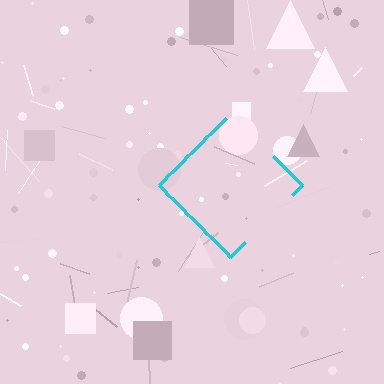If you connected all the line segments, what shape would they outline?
They would outline a diamond.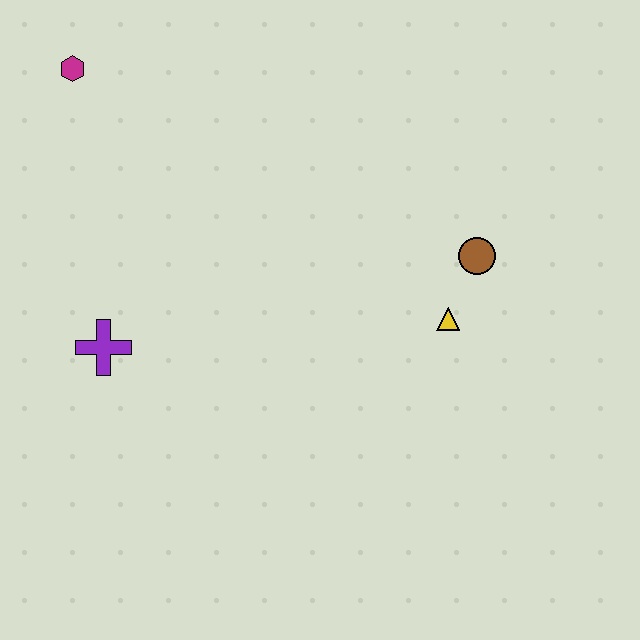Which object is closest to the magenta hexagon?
The purple cross is closest to the magenta hexagon.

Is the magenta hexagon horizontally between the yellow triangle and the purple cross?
No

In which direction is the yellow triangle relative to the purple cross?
The yellow triangle is to the right of the purple cross.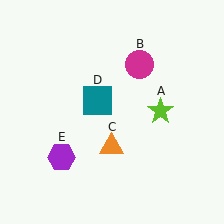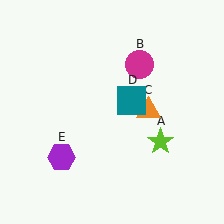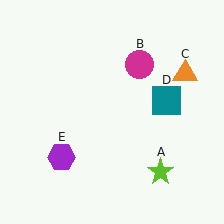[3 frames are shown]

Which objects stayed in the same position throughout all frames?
Magenta circle (object B) and purple hexagon (object E) remained stationary.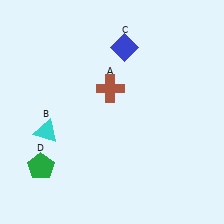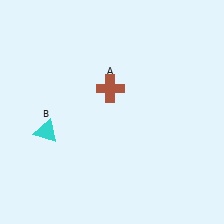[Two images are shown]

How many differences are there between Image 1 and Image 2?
There are 2 differences between the two images.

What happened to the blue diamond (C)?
The blue diamond (C) was removed in Image 2. It was in the top-right area of Image 1.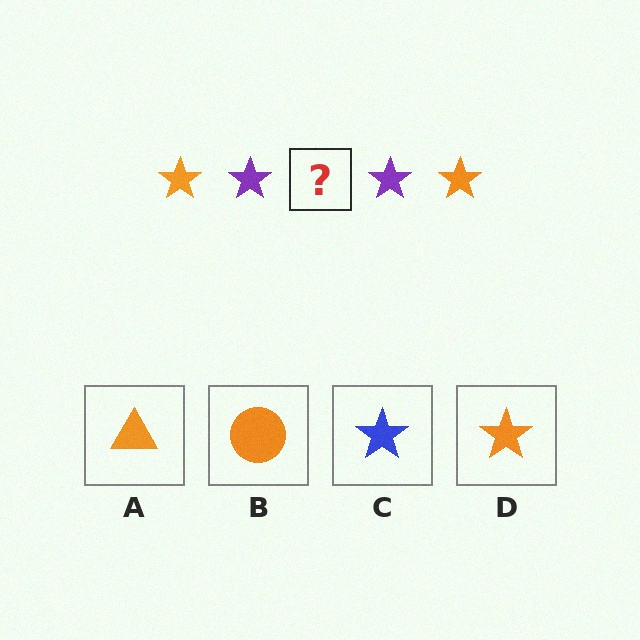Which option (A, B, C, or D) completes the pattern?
D.